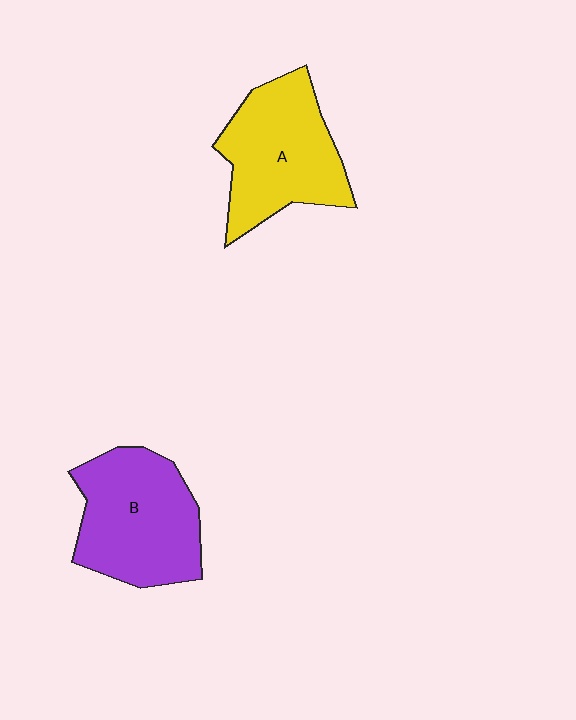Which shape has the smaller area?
Shape A (yellow).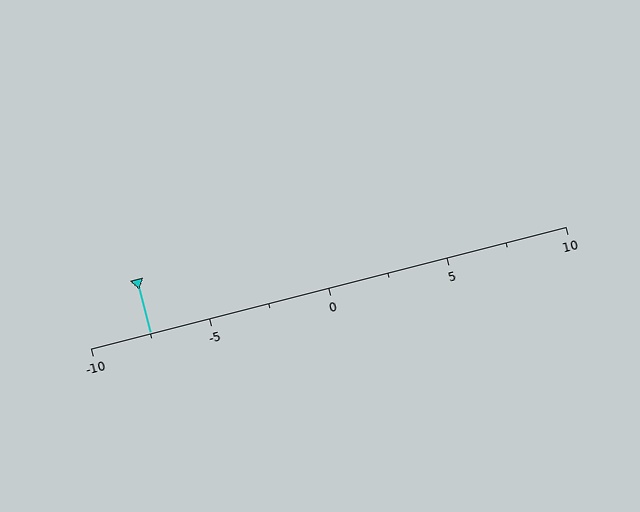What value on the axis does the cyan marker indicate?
The marker indicates approximately -7.5.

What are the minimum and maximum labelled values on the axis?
The axis runs from -10 to 10.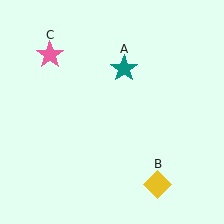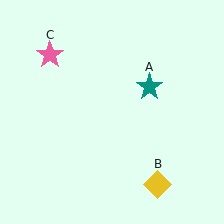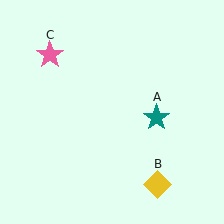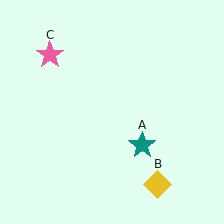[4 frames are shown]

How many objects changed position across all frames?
1 object changed position: teal star (object A).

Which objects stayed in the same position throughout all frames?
Yellow diamond (object B) and pink star (object C) remained stationary.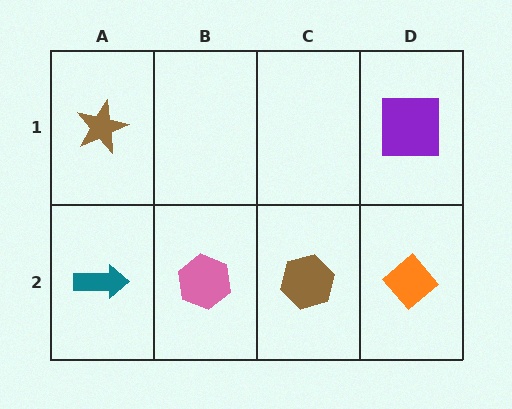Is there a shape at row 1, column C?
No, that cell is empty.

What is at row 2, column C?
A brown hexagon.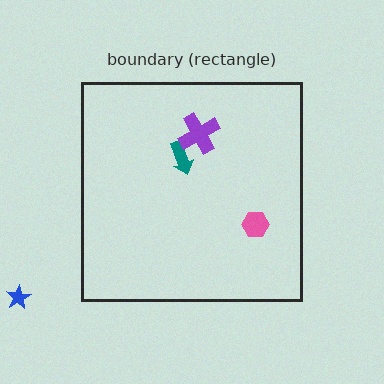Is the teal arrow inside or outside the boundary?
Inside.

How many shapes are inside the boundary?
3 inside, 1 outside.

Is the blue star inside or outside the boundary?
Outside.